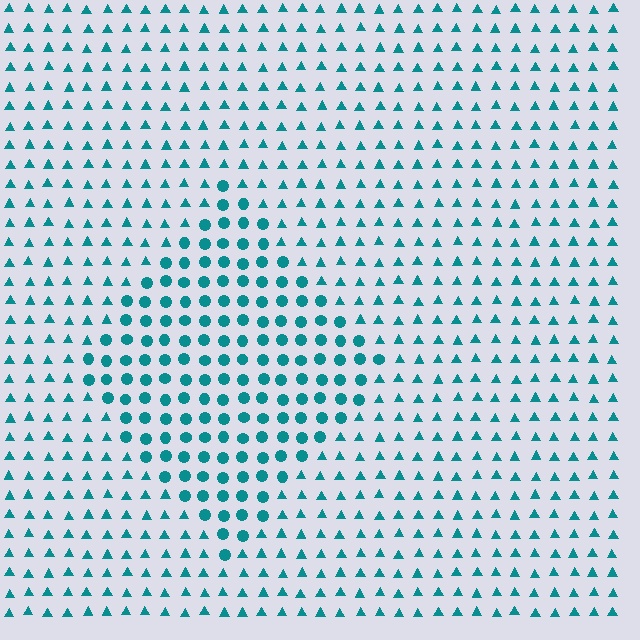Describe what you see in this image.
The image is filled with small teal elements arranged in a uniform grid. A diamond-shaped region contains circles, while the surrounding area contains triangles. The boundary is defined purely by the change in element shape.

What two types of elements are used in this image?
The image uses circles inside the diamond region and triangles outside it.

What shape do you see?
I see a diamond.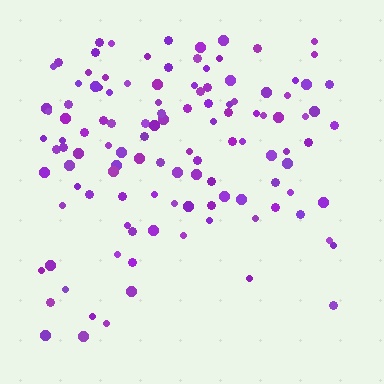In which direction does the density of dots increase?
From bottom to top, with the top side densest.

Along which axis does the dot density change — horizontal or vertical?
Vertical.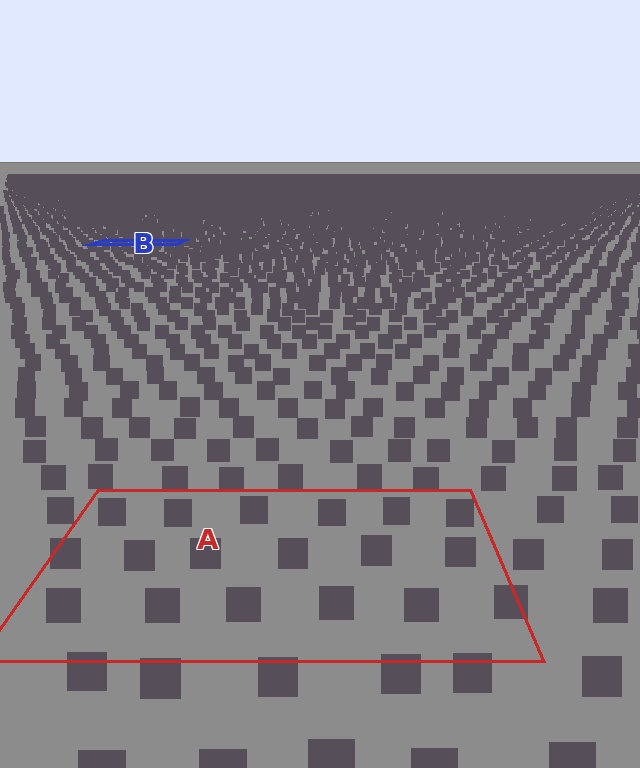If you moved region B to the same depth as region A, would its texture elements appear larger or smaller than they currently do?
They would appear larger. At a closer depth, the same texture elements are projected at a bigger on-screen size.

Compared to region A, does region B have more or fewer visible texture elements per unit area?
Region B has more texture elements per unit area — they are packed more densely because it is farther away.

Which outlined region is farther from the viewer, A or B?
Region B is farther from the viewer — the texture elements inside it appear smaller and more densely packed.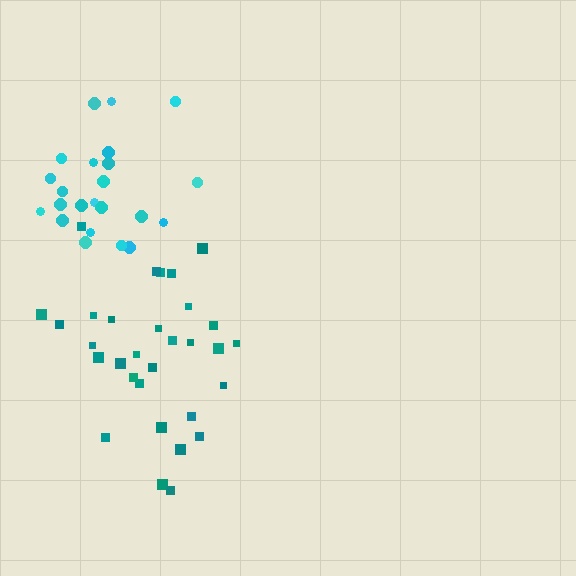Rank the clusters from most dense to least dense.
cyan, teal.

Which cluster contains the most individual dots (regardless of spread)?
Teal (31).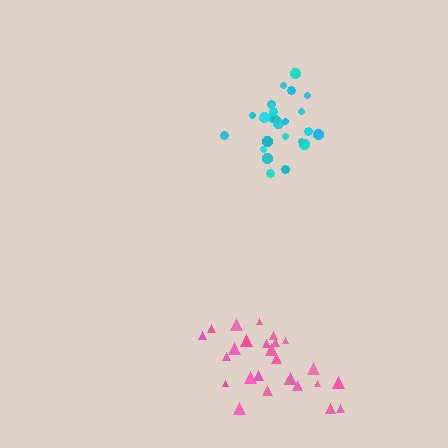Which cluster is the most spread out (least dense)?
Pink.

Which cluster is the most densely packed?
Cyan.